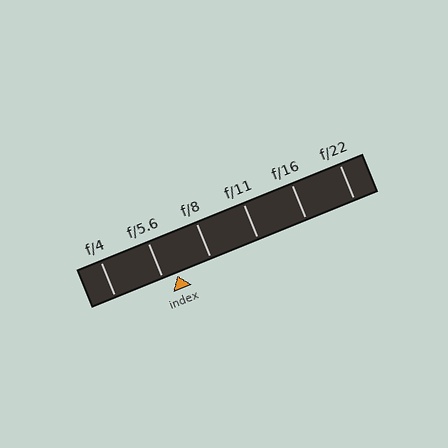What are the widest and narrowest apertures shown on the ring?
The widest aperture shown is f/4 and the narrowest is f/22.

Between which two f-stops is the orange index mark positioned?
The index mark is between f/5.6 and f/8.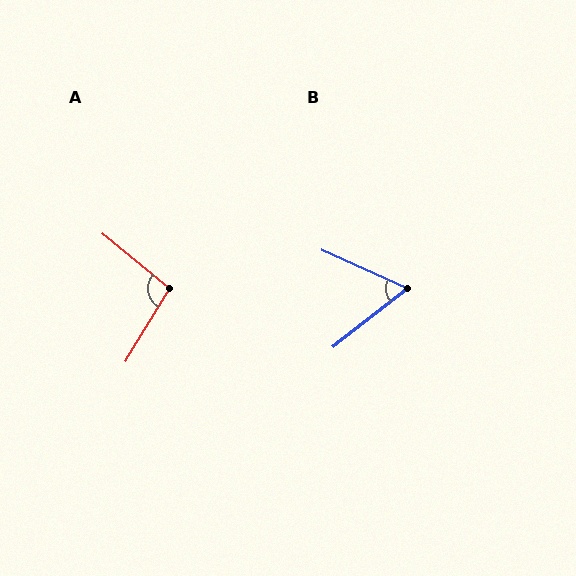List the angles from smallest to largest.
B (62°), A (98°).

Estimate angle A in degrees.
Approximately 98 degrees.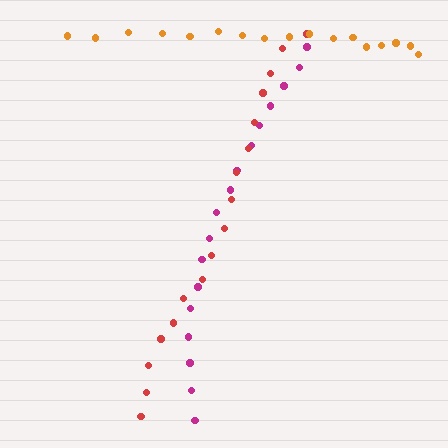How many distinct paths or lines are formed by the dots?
There are 3 distinct paths.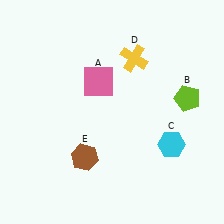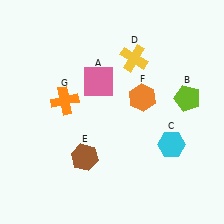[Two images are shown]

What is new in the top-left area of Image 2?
An orange cross (G) was added in the top-left area of Image 2.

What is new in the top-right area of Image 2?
An orange hexagon (F) was added in the top-right area of Image 2.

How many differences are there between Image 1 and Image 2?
There are 2 differences between the two images.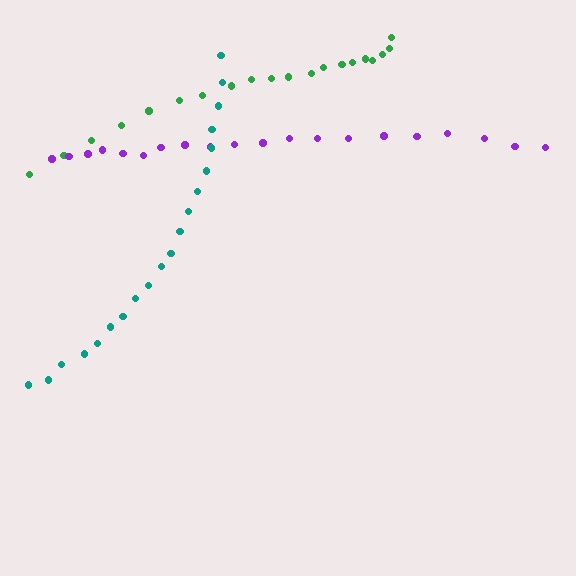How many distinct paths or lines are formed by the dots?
There are 3 distinct paths.